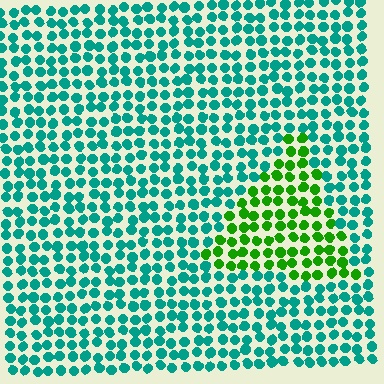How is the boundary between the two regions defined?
The boundary is defined purely by a slight shift in hue (about 59 degrees). Spacing, size, and orientation are identical on both sides.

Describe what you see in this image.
The image is filled with small teal elements in a uniform arrangement. A triangle-shaped region is visible where the elements are tinted to a slightly different hue, forming a subtle color boundary.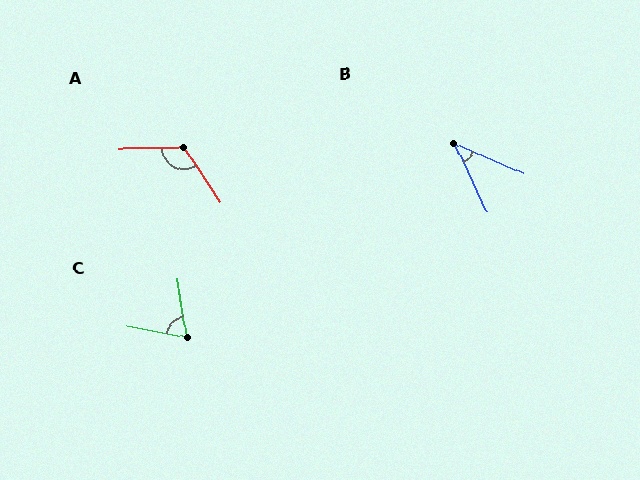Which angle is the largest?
A, at approximately 123 degrees.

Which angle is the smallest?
B, at approximately 41 degrees.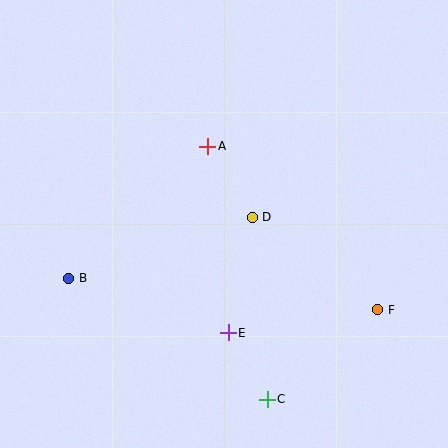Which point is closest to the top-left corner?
Point A is closest to the top-left corner.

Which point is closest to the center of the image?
Point D at (252, 217) is closest to the center.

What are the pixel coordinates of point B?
Point B is at (68, 278).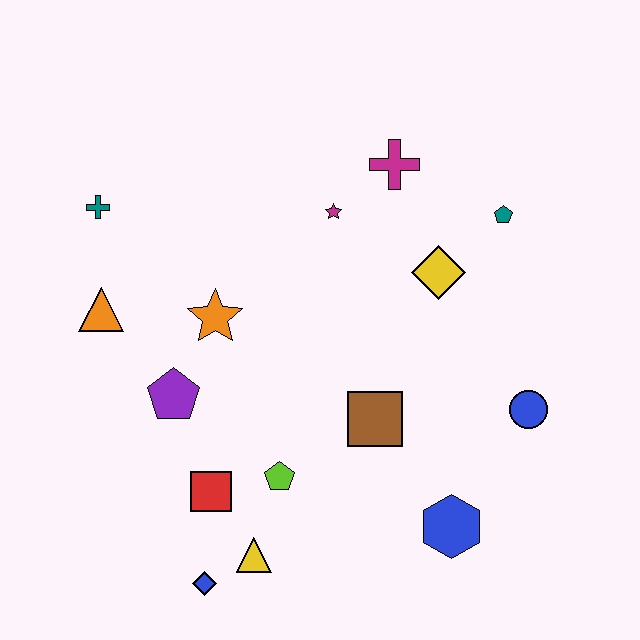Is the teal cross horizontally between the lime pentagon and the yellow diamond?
No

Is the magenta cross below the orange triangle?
No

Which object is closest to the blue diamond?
The yellow triangle is closest to the blue diamond.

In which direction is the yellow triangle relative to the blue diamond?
The yellow triangle is to the right of the blue diamond.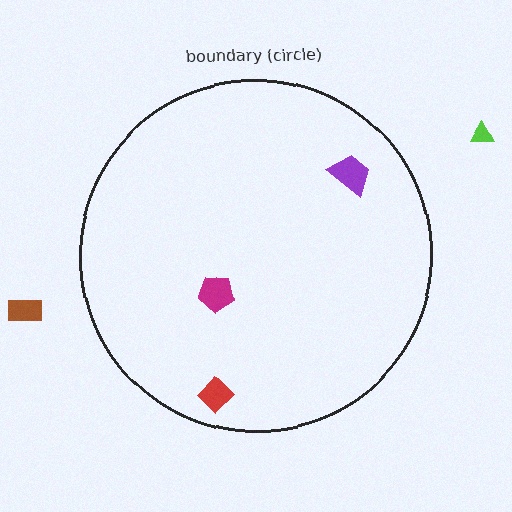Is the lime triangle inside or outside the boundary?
Outside.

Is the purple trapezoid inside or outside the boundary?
Inside.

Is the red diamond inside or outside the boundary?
Inside.